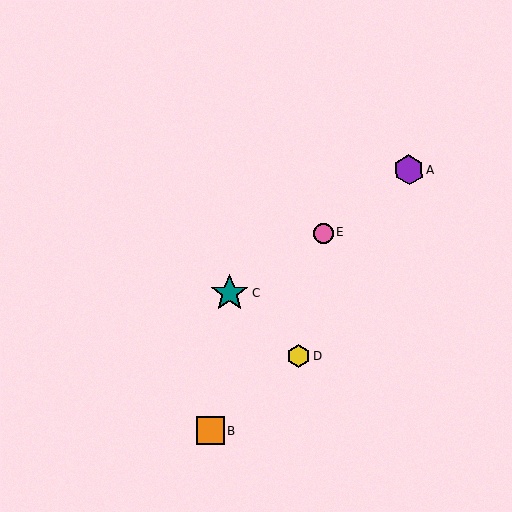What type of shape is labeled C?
Shape C is a teal star.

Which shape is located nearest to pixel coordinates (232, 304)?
The teal star (labeled C) at (230, 293) is nearest to that location.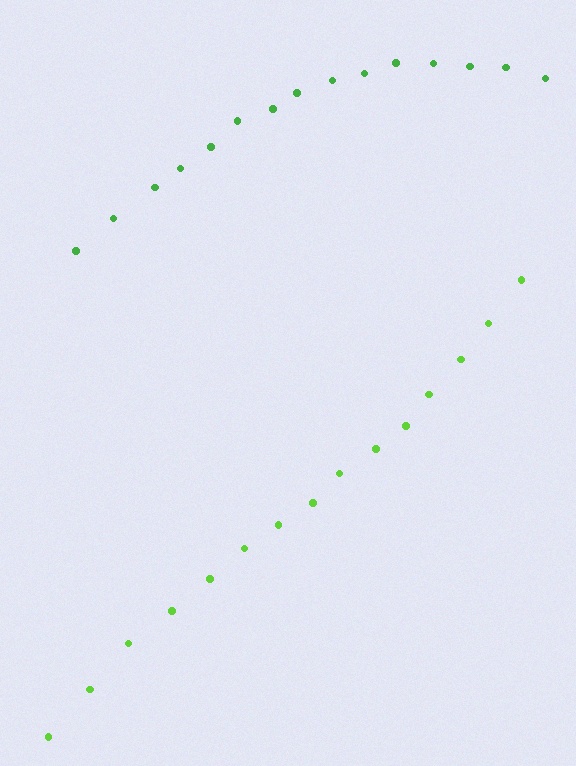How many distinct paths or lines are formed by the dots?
There are 2 distinct paths.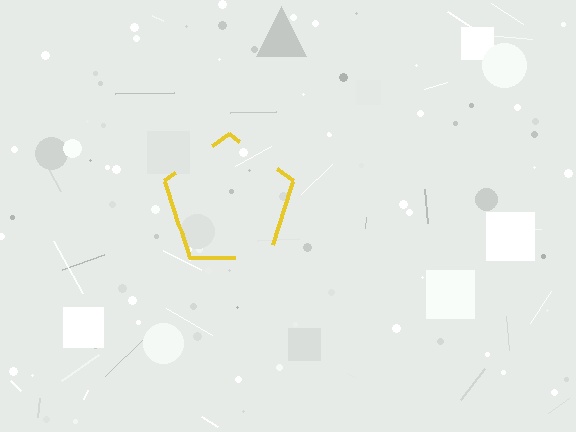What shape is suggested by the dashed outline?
The dashed outline suggests a pentagon.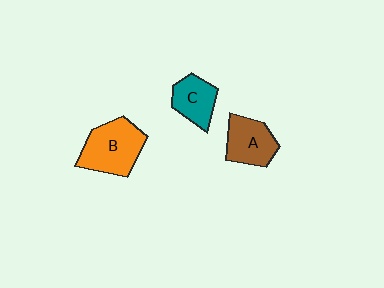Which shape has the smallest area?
Shape C (teal).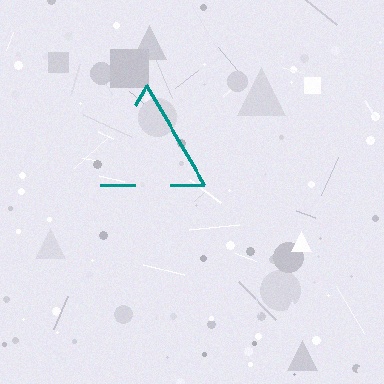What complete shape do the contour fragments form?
The contour fragments form a triangle.